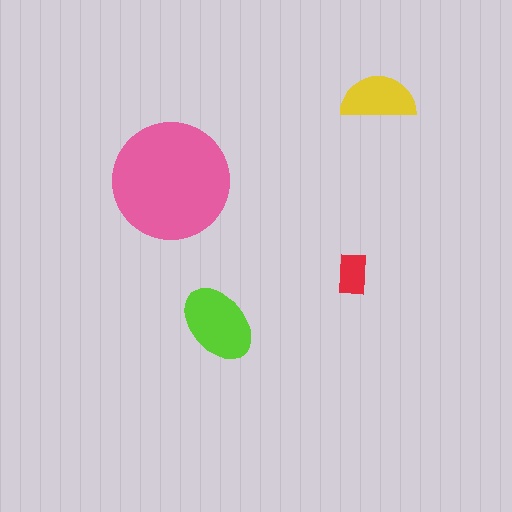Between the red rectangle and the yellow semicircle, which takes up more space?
The yellow semicircle.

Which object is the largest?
The pink circle.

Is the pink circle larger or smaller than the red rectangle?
Larger.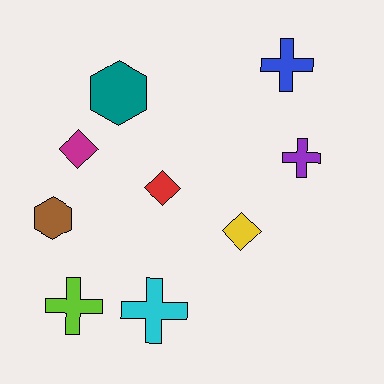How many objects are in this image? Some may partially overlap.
There are 9 objects.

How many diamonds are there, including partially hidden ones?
There are 3 diamonds.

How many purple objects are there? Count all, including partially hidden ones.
There is 1 purple object.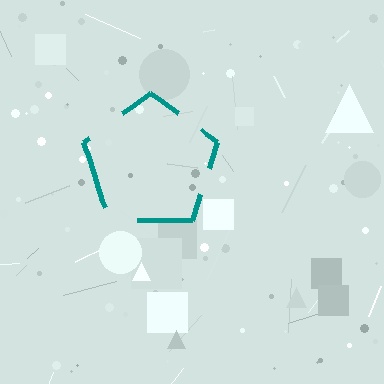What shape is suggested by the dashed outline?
The dashed outline suggests a pentagon.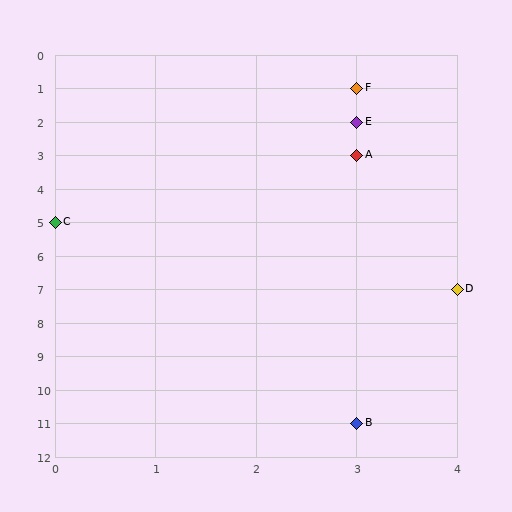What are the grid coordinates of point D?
Point D is at grid coordinates (4, 7).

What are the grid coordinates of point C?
Point C is at grid coordinates (0, 5).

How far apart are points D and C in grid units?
Points D and C are 4 columns and 2 rows apart (about 4.5 grid units diagonally).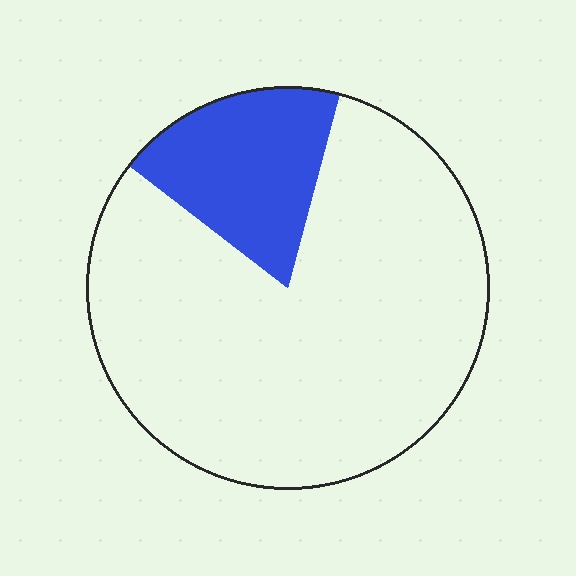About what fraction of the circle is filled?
About one fifth (1/5).